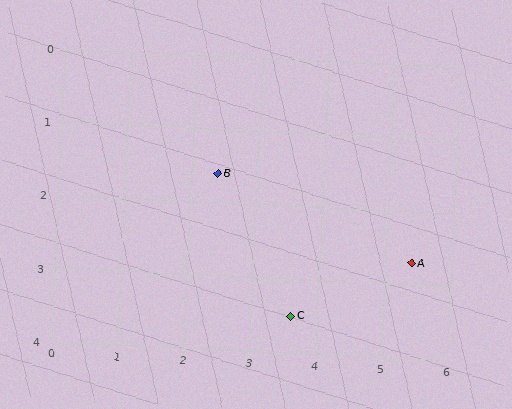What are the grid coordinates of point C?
Point C is at approximately (3.6, 3.5).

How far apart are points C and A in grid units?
Points C and A are about 2.0 grid units apart.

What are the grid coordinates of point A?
Point A is at approximately (5.4, 2.7).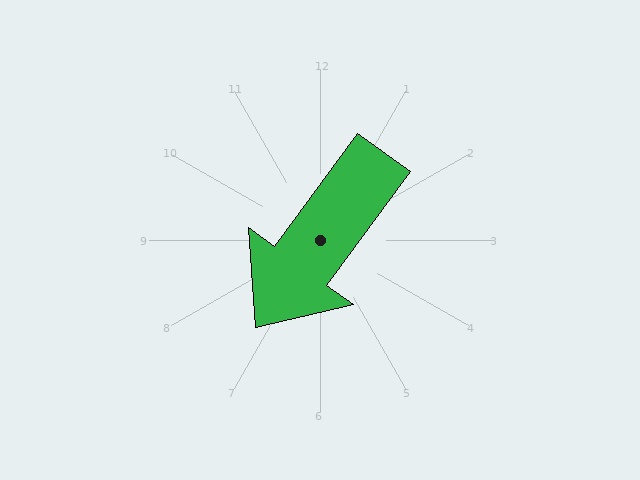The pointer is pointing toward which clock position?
Roughly 7 o'clock.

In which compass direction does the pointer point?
Southwest.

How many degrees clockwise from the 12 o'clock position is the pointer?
Approximately 216 degrees.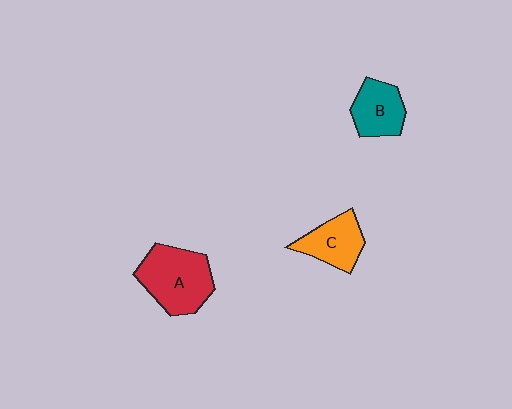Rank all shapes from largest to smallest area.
From largest to smallest: A (red), C (orange), B (teal).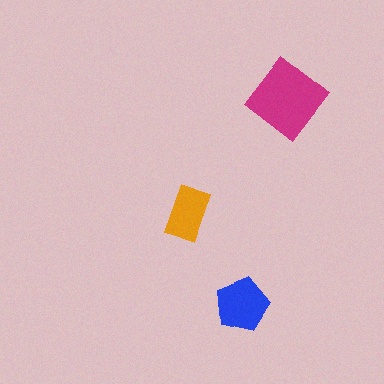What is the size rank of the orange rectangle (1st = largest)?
3rd.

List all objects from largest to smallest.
The magenta diamond, the blue pentagon, the orange rectangle.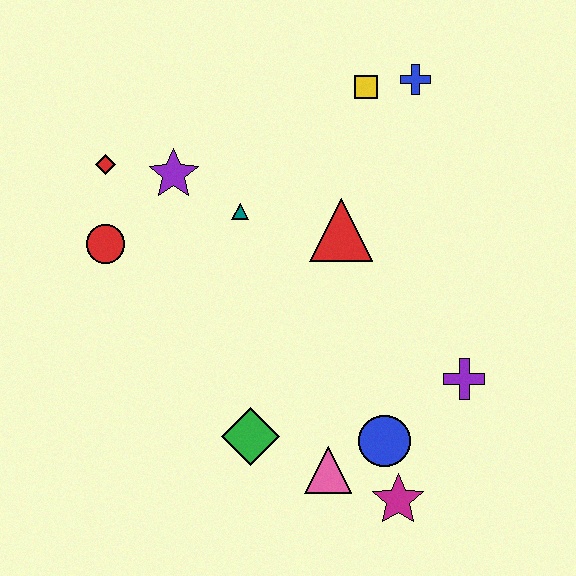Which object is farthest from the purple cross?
The red diamond is farthest from the purple cross.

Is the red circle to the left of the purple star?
Yes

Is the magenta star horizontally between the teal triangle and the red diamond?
No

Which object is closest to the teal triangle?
The purple star is closest to the teal triangle.